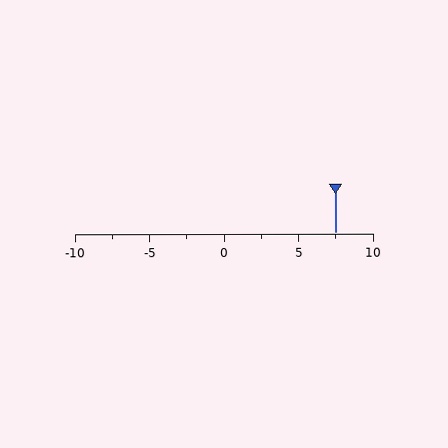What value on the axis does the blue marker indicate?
The marker indicates approximately 7.5.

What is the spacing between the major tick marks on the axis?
The major ticks are spaced 5 apart.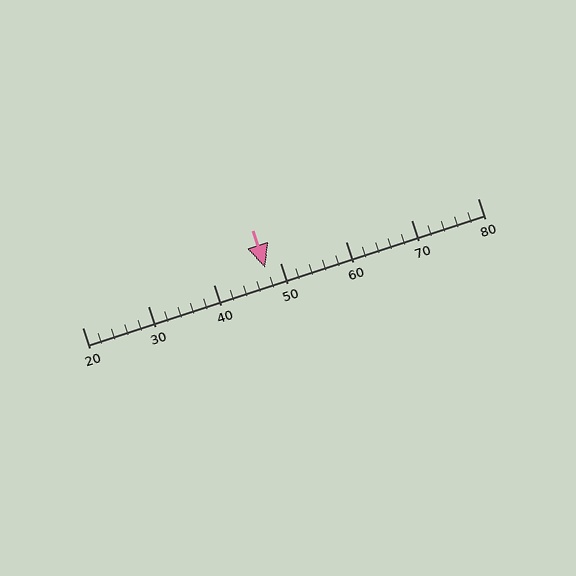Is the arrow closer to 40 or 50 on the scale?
The arrow is closer to 50.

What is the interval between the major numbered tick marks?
The major tick marks are spaced 10 units apart.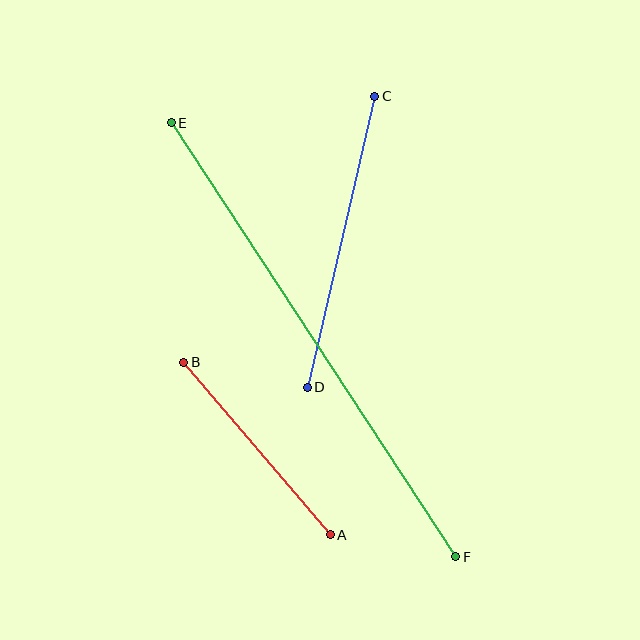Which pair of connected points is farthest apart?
Points E and F are farthest apart.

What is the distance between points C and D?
The distance is approximately 299 pixels.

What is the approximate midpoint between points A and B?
The midpoint is at approximately (257, 448) pixels.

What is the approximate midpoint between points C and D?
The midpoint is at approximately (341, 242) pixels.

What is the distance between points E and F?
The distance is approximately 519 pixels.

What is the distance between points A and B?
The distance is approximately 226 pixels.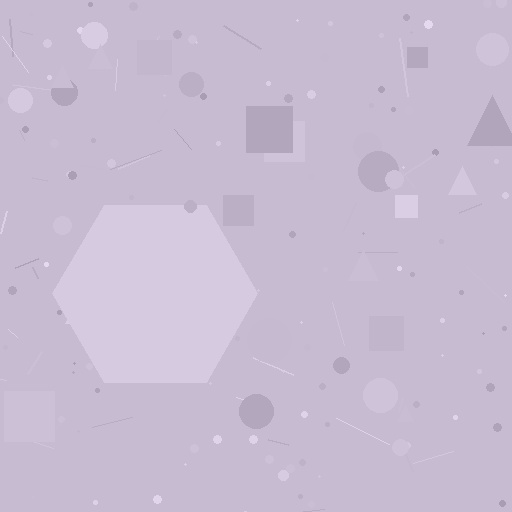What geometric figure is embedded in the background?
A hexagon is embedded in the background.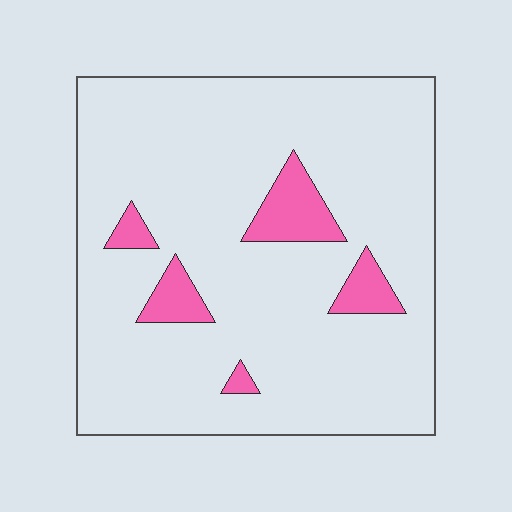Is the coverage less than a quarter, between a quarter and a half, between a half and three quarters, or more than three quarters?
Less than a quarter.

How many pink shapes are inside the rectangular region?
5.